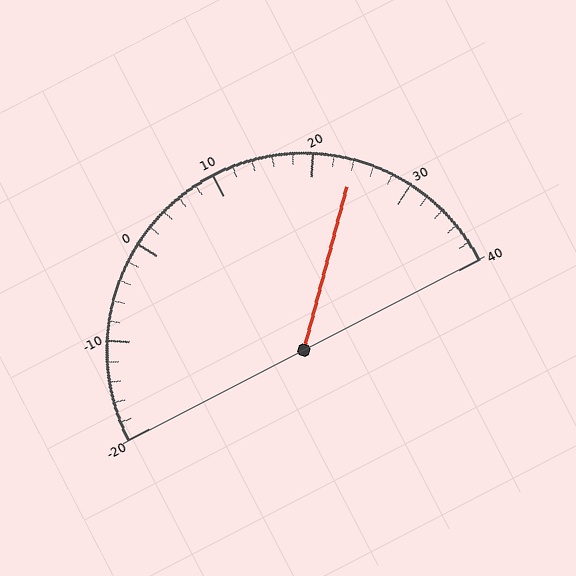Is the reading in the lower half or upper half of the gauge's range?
The reading is in the upper half of the range (-20 to 40).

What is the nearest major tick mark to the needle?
The nearest major tick mark is 20.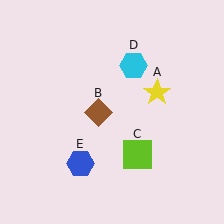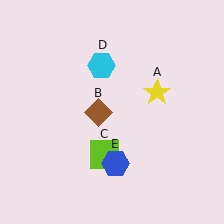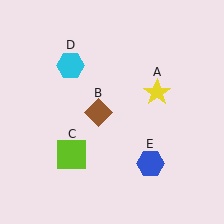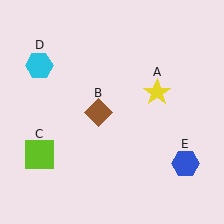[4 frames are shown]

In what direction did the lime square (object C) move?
The lime square (object C) moved left.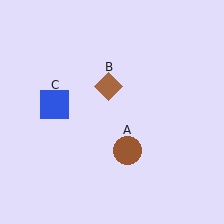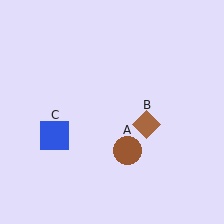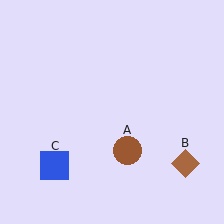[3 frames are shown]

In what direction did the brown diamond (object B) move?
The brown diamond (object B) moved down and to the right.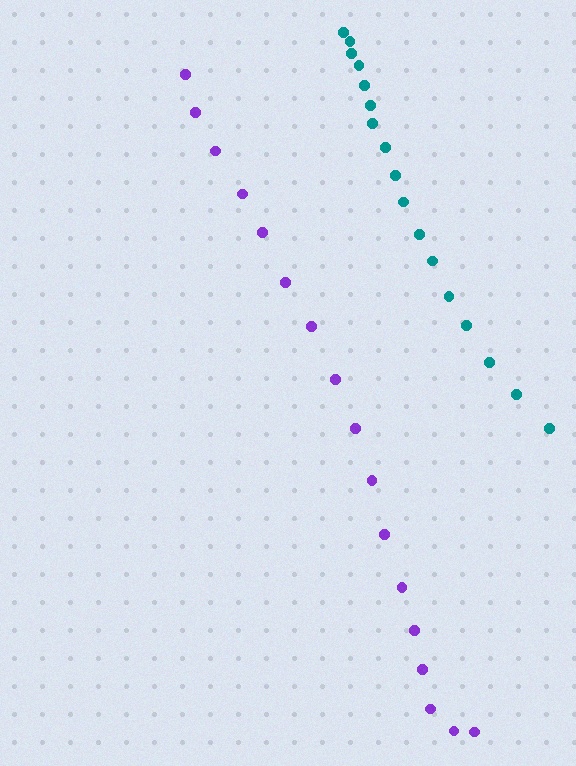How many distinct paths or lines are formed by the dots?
There are 2 distinct paths.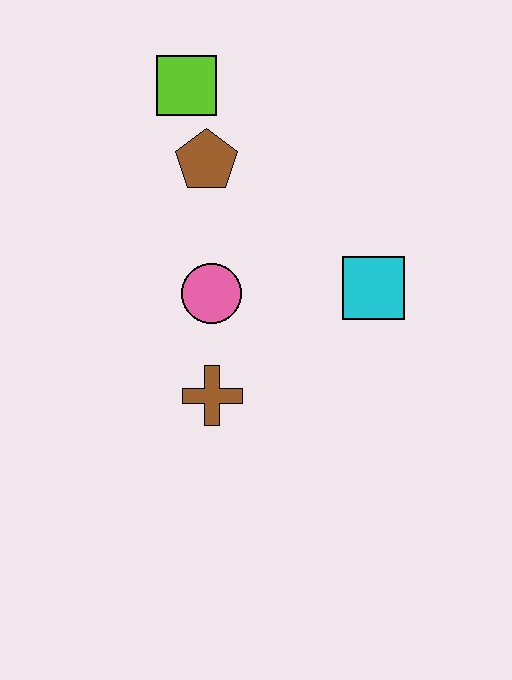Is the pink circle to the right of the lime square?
Yes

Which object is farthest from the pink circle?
The lime square is farthest from the pink circle.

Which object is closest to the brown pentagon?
The lime square is closest to the brown pentagon.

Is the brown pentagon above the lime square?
No